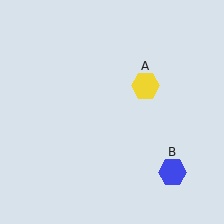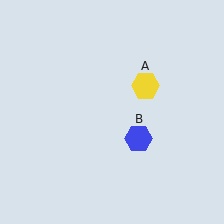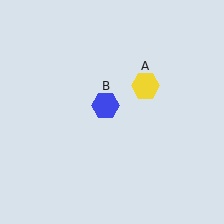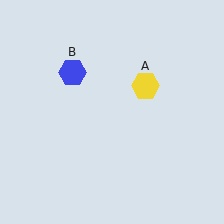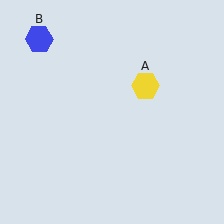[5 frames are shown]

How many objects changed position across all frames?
1 object changed position: blue hexagon (object B).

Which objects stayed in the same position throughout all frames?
Yellow hexagon (object A) remained stationary.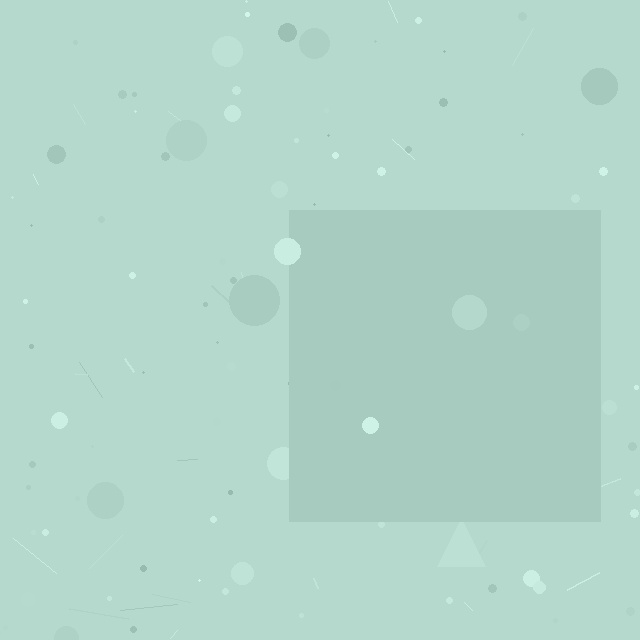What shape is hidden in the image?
A square is hidden in the image.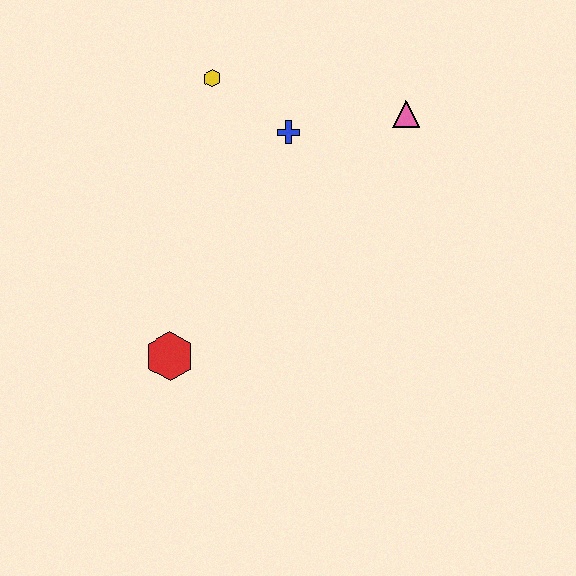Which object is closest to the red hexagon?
The blue cross is closest to the red hexagon.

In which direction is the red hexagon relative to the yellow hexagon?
The red hexagon is below the yellow hexagon.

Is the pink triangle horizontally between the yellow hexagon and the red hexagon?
No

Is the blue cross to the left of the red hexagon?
No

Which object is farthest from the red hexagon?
The pink triangle is farthest from the red hexagon.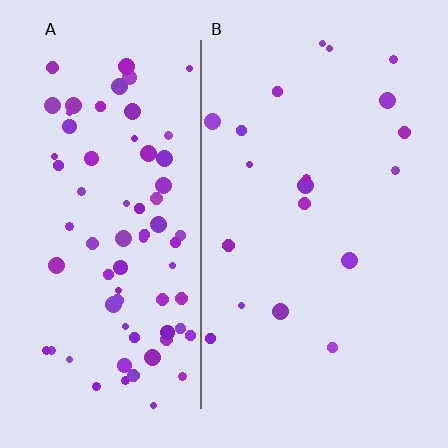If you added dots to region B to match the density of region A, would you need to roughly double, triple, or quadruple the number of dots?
Approximately quadruple.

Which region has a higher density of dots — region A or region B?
A (the left).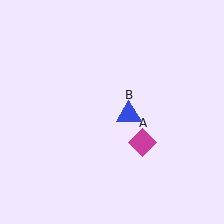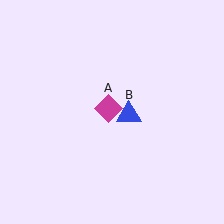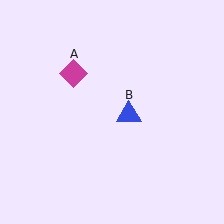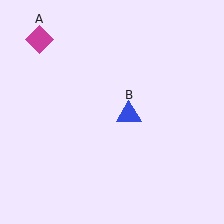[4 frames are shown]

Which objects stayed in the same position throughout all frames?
Blue triangle (object B) remained stationary.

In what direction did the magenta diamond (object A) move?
The magenta diamond (object A) moved up and to the left.